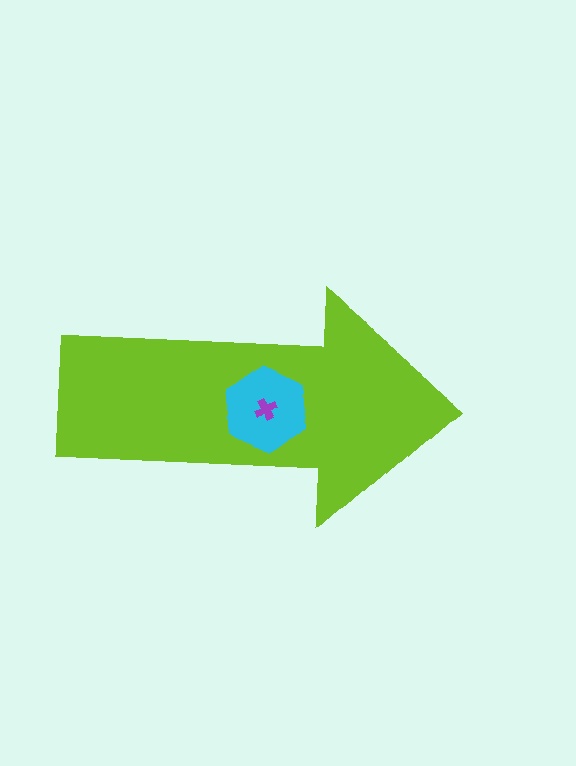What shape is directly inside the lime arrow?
The cyan hexagon.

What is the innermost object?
The purple cross.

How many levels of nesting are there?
3.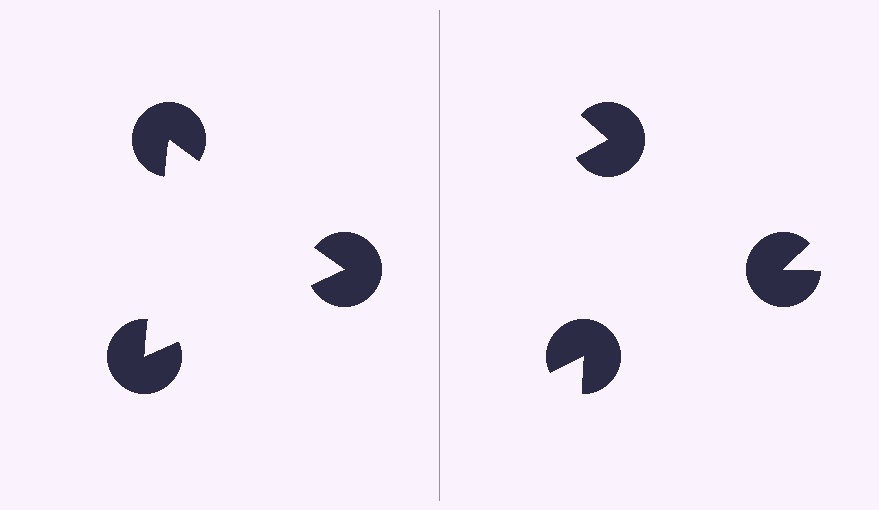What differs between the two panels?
The pac-man discs are positioned identically on both sides; only the wedge orientations differ. On the left they align to a triangle; on the right they are misaligned.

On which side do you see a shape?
An illusory triangle appears on the left side. On the right side the wedge cuts are rotated, so no coherent shape forms.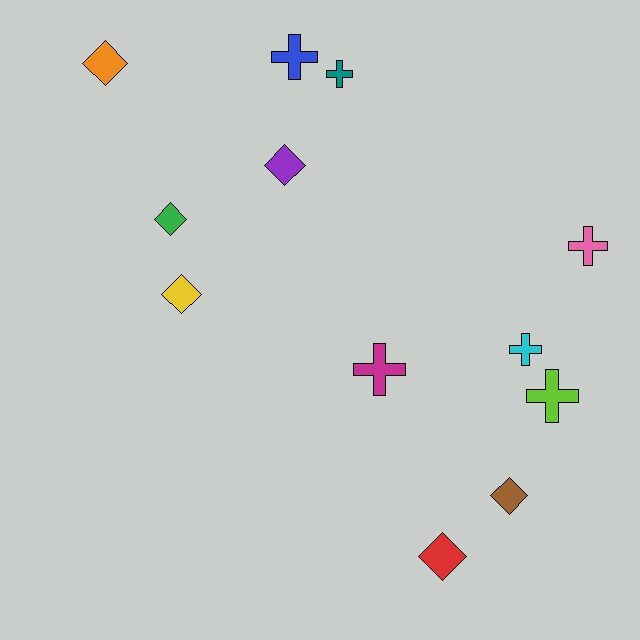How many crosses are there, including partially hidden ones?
There are 6 crosses.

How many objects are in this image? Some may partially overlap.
There are 12 objects.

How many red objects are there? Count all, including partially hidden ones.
There is 1 red object.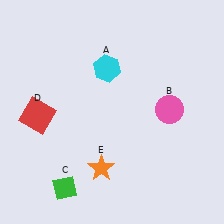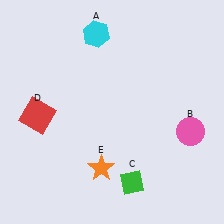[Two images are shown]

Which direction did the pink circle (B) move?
The pink circle (B) moved down.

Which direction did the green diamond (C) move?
The green diamond (C) moved right.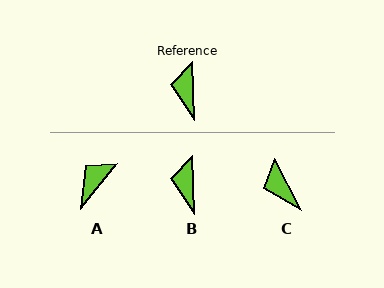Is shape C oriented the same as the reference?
No, it is off by about 26 degrees.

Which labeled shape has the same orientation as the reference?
B.